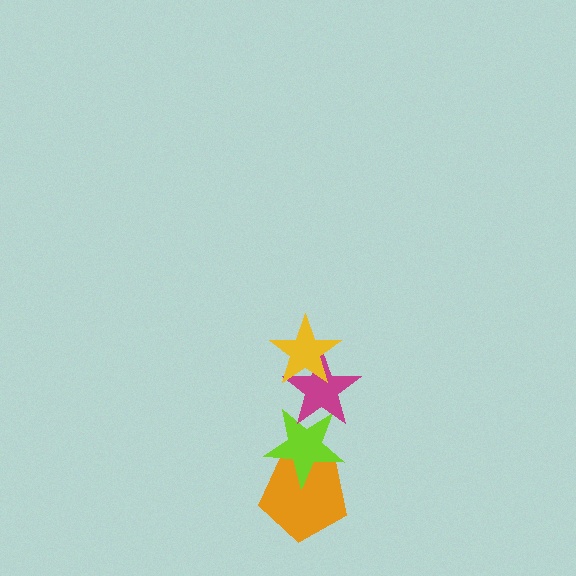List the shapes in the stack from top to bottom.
From top to bottom: the yellow star, the magenta star, the lime star, the orange pentagon.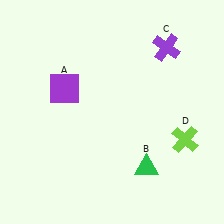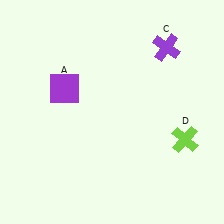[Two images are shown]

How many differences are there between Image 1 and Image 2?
There is 1 difference between the two images.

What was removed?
The green triangle (B) was removed in Image 2.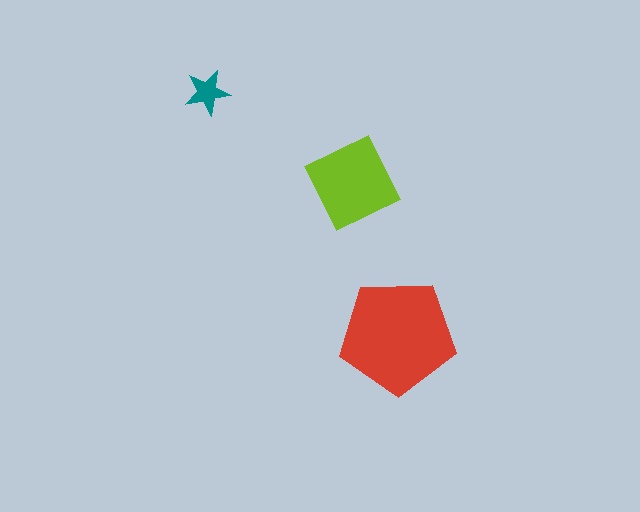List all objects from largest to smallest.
The red pentagon, the lime square, the teal star.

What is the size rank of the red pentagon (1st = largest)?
1st.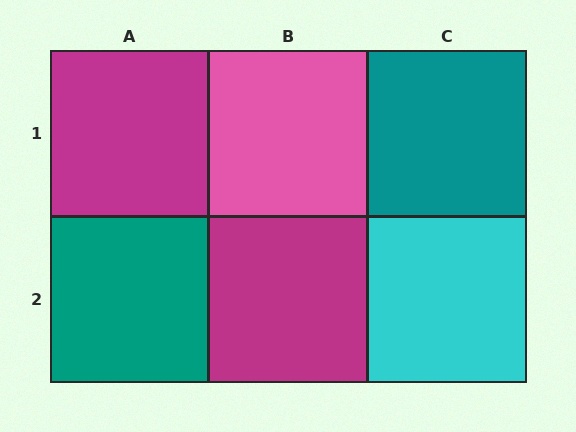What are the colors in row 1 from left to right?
Magenta, pink, teal.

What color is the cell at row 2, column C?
Cyan.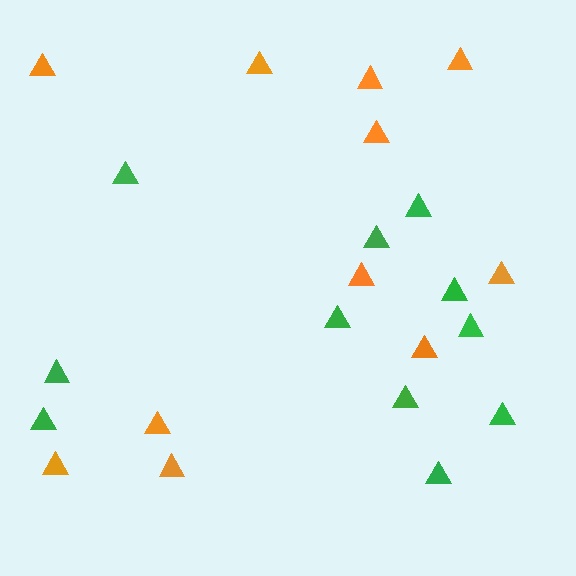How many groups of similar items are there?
There are 2 groups: one group of orange triangles (11) and one group of green triangles (11).